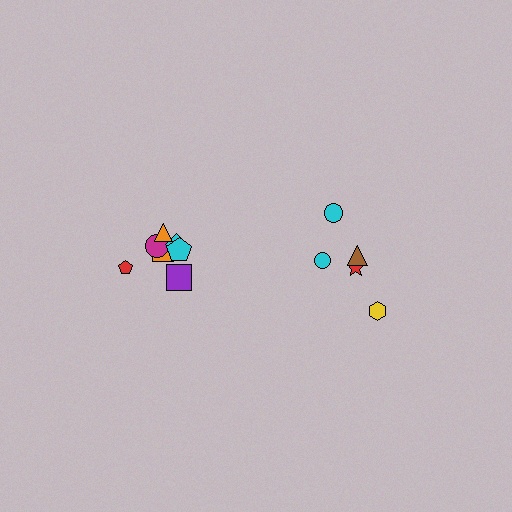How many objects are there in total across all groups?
There are 12 objects.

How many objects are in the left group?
There are 7 objects.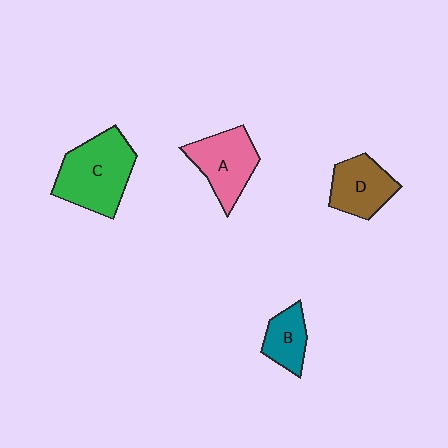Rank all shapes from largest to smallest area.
From largest to smallest: C (green), A (pink), D (brown), B (teal).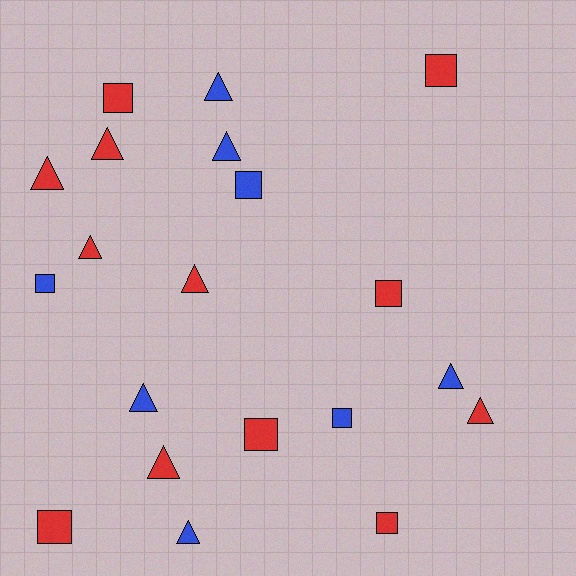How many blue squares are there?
There are 3 blue squares.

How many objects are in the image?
There are 20 objects.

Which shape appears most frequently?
Triangle, with 11 objects.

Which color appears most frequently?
Red, with 12 objects.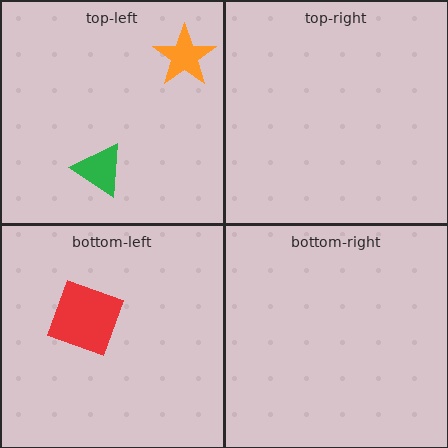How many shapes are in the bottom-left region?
1.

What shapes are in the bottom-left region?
The red square.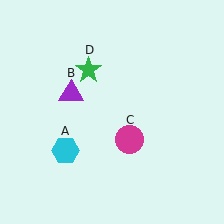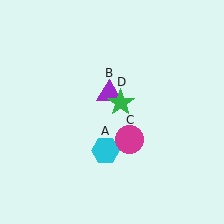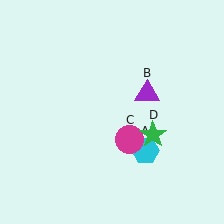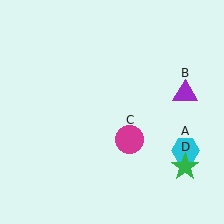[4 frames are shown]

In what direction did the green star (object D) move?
The green star (object D) moved down and to the right.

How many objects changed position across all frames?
3 objects changed position: cyan hexagon (object A), purple triangle (object B), green star (object D).